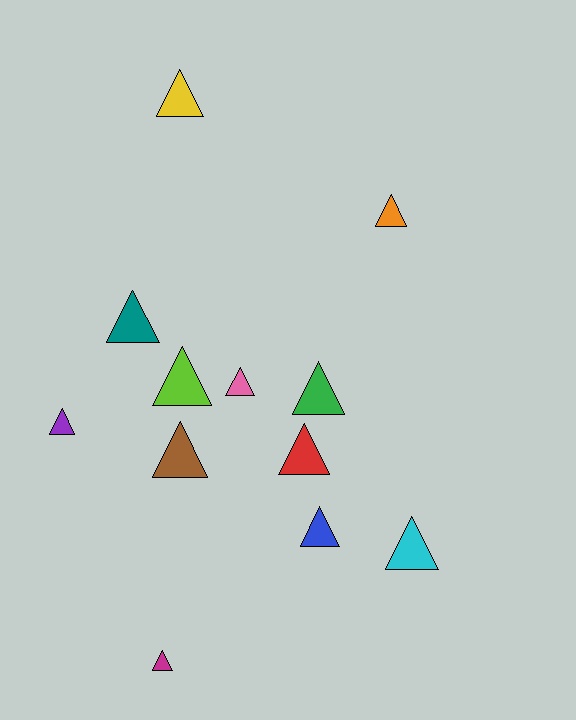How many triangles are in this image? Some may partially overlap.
There are 12 triangles.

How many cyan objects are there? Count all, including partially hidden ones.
There is 1 cyan object.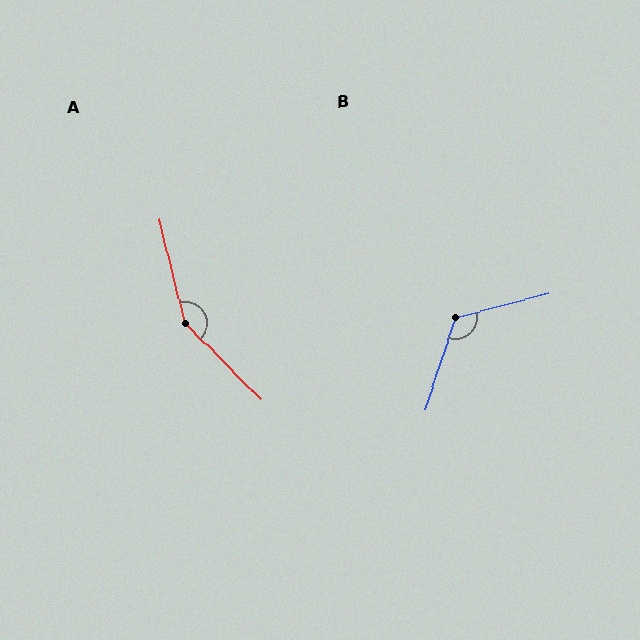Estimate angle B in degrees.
Approximately 123 degrees.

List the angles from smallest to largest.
B (123°), A (149°).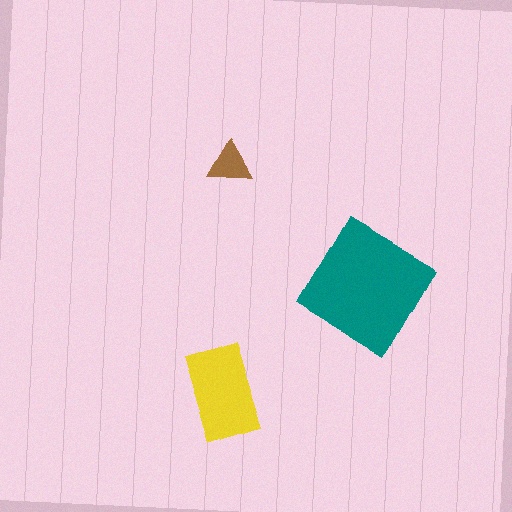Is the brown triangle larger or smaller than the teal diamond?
Smaller.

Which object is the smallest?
The brown triangle.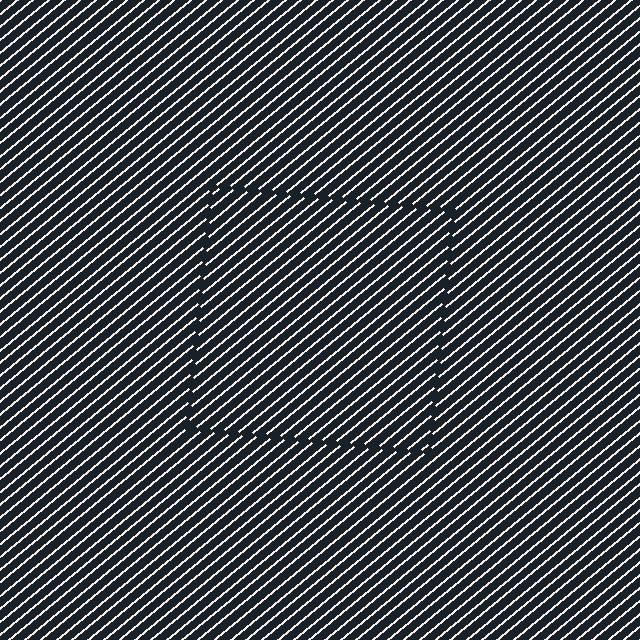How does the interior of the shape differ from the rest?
The interior of the shape contains the same grating, shifted by half a period — the contour is defined by the phase discontinuity where line-ends from the inner and outer gratings abut.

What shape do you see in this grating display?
An illusory square. The interior of the shape contains the same grating, shifted by half a period — the contour is defined by the phase discontinuity where line-ends from the inner and outer gratings abut.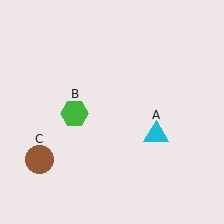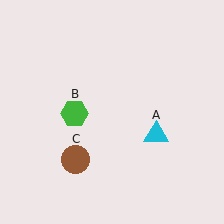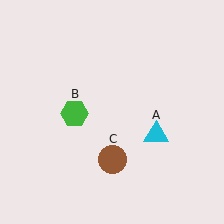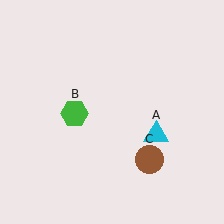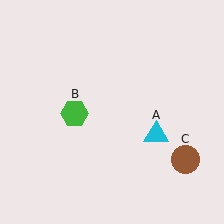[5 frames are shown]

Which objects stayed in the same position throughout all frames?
Cyan triangle (object A) and green hexagon (object B) remained stationary.